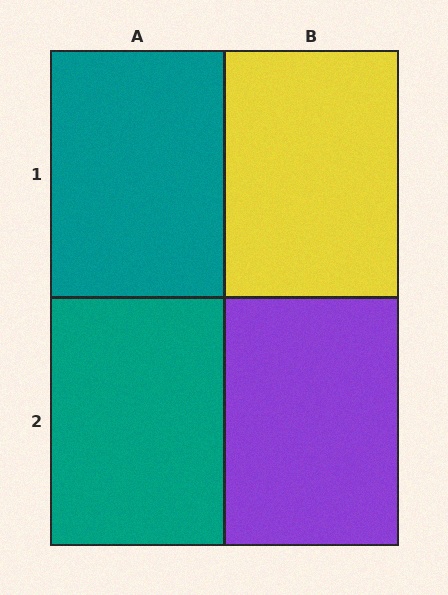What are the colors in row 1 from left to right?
Teal, yellow.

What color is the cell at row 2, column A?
Teal.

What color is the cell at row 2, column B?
Purple.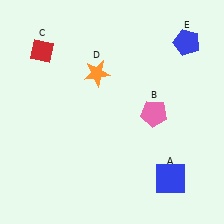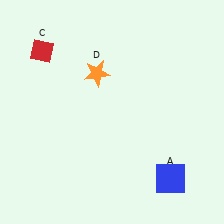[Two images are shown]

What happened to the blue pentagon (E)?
The blue pentagon (E) was removed in Image 2. It was in the top-right area of Image 1.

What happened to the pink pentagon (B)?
The pink pentagon (B) was removed in Image 2. It was in the bottom-right area of Image 1.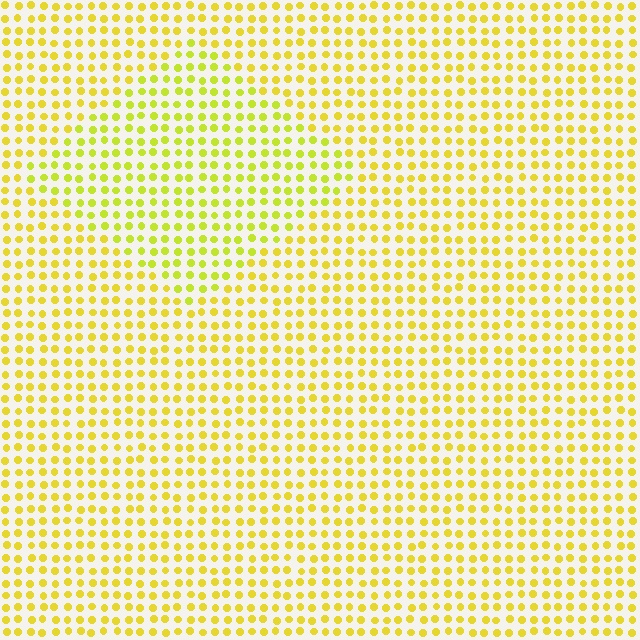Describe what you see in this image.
The image is filled with small yellow elements in a uniform arrangement. A diamond-shaped region is visible where the elements are tinted to a slightly different hue, forming a subtle color boundary.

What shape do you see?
I see a diamond.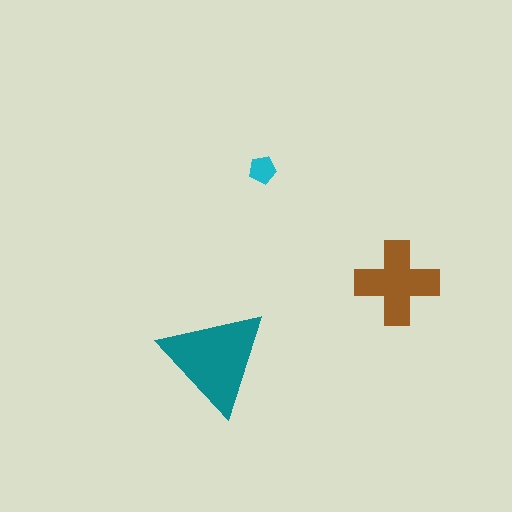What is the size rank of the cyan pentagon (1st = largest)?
3rd.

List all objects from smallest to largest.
The cyan pentagon, the brown cross, the teal triangle.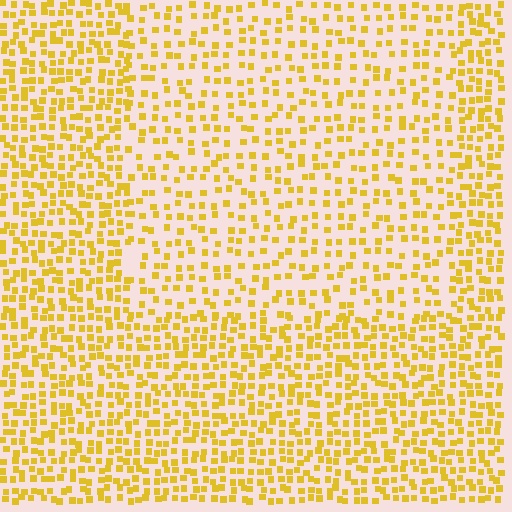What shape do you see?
I see a rectangle.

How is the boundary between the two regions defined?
The boundary is defined by a change in element density (approximately 1.7x ratio). All elements are the same color, size, and shape.